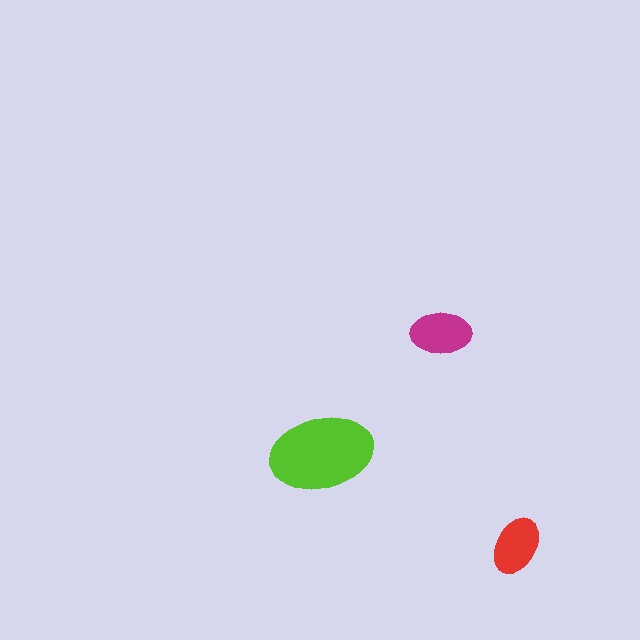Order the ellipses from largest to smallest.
the lime one, the magenta one, the red one.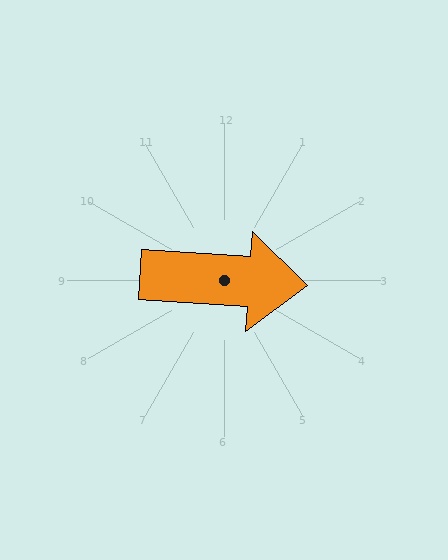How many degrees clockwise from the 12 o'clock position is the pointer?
Approximately 94 degrees.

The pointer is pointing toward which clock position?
Roughly 3 o'clock.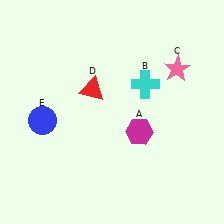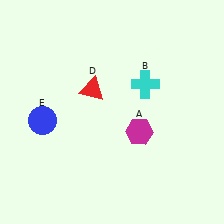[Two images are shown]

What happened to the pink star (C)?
The pink star (C) was removed in Image 2. It was in the top-right area of Image 1.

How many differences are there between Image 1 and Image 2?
There is 1 difference between the two images.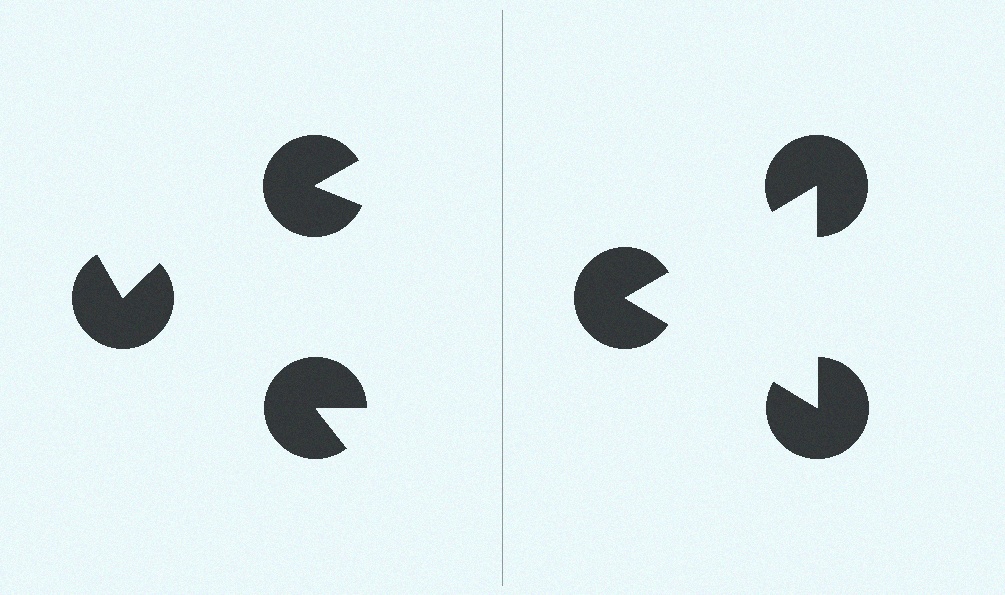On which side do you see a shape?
An illusory triangle appears on the right side. On the left side the wedge cuts are rotated, so no coherent shape forms.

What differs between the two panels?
The pac-man discs are positioned identically on both sides; only the wedge orientations differ. On the right they align to a triangle; on the left they are misaligned.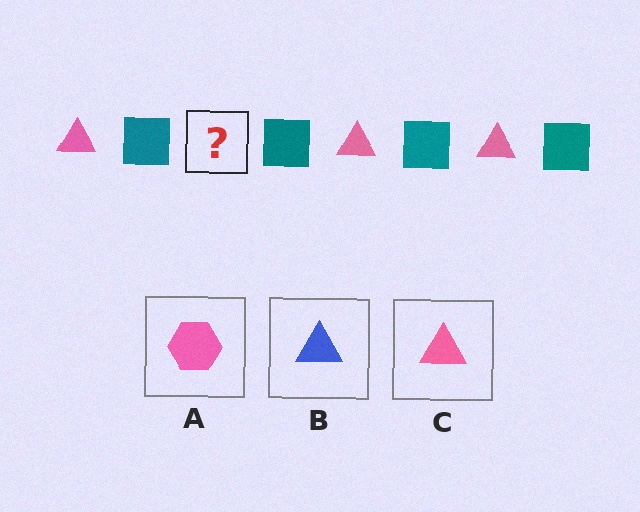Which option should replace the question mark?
Option C.